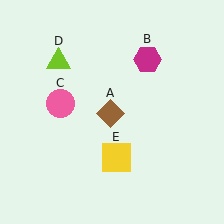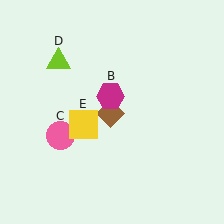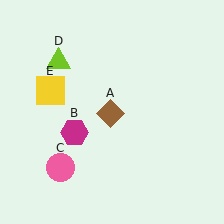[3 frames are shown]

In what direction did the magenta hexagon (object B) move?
The magenta hexagon (object B) moved down and to the left.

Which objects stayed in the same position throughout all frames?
Brown diamond (object A) and lime triangle (object D) remained stationary.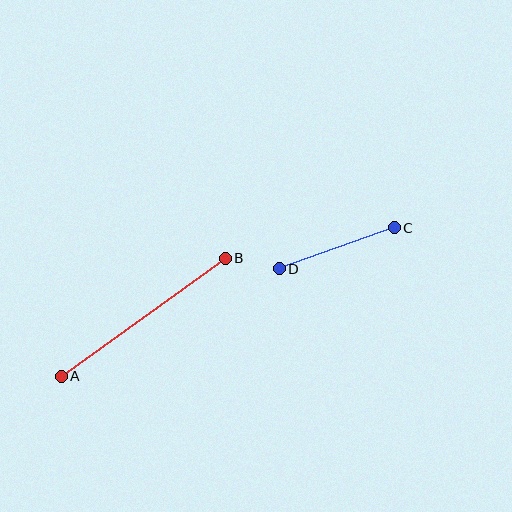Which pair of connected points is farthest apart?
Points A and B are farthest apart.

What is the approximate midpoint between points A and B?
The midpoint is at approximately (143, 317) pixels.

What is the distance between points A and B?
The distance is approximately 202 pixels.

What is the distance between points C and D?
The distance is approximately 122 pixels.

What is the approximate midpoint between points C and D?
The midpoint is at approximately (337, 248) pixels.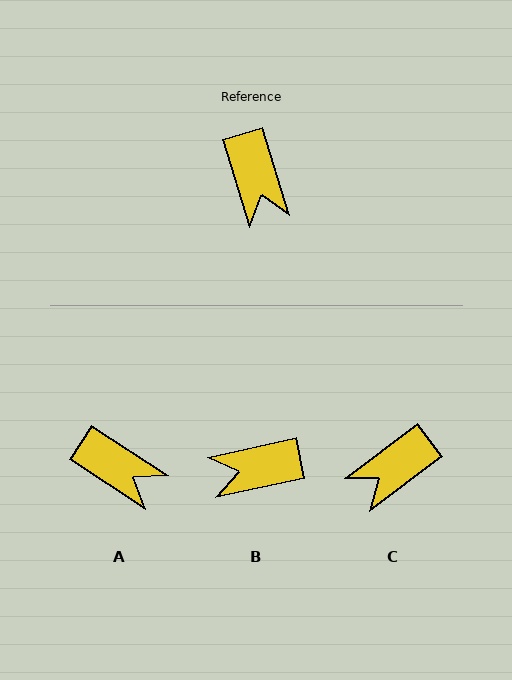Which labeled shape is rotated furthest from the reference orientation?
B, about 95 degrees away.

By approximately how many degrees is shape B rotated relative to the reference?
Approximately 95 degrees clockwise.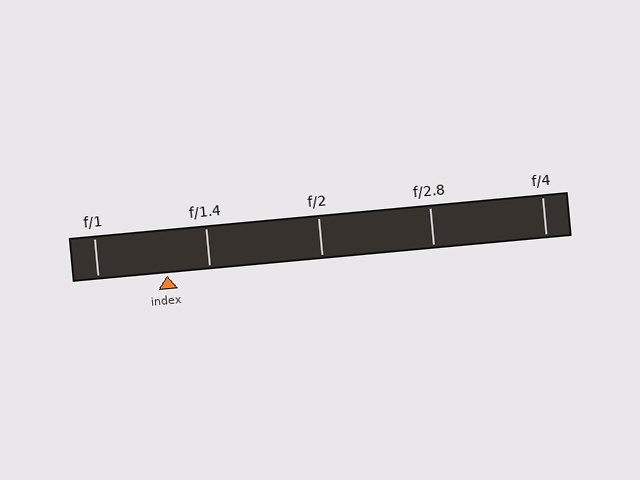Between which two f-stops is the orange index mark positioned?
The index mark is between f/1 and f/1.4.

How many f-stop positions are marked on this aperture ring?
There are 5 f-stop positions marked.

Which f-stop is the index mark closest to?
The index mark is closest to f/1.4.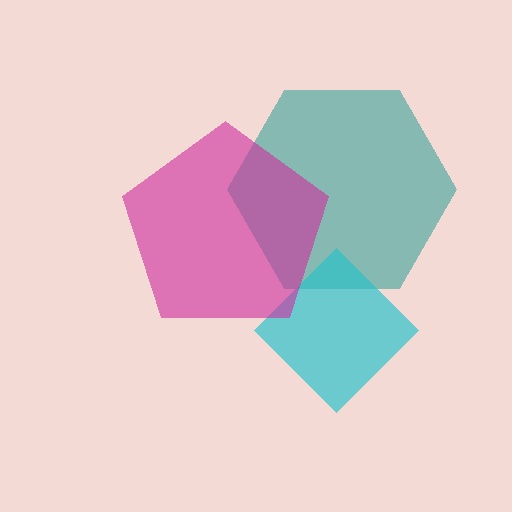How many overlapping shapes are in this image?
There are 3 overlapping shapes in the image.